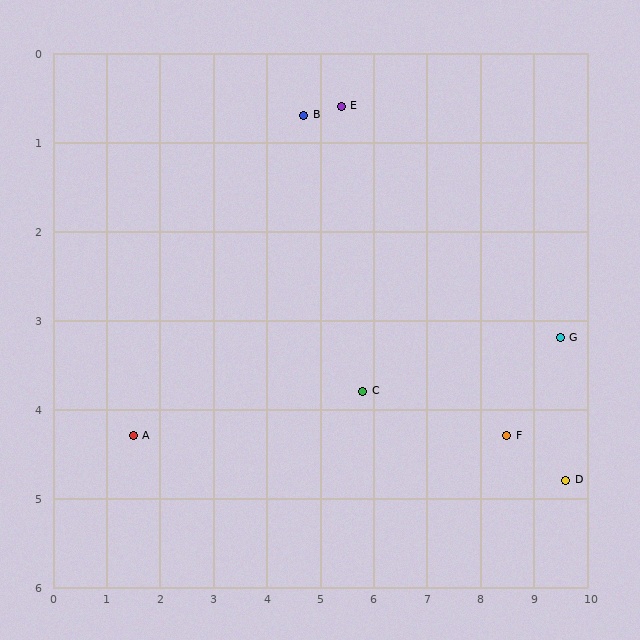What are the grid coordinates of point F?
Point F is at approximately (8.5, 4.3).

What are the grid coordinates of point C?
Point C is at approximately (5.8, 3.8).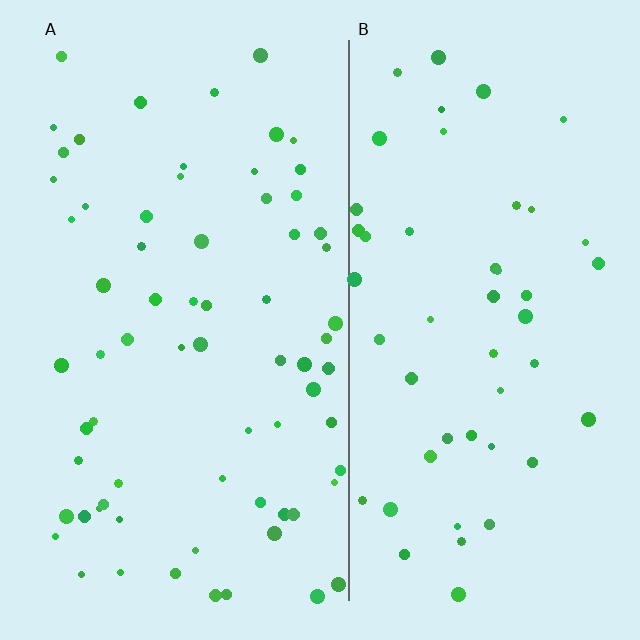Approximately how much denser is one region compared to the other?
Approximately 1.4× — region A over region B.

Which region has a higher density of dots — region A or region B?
A (the left).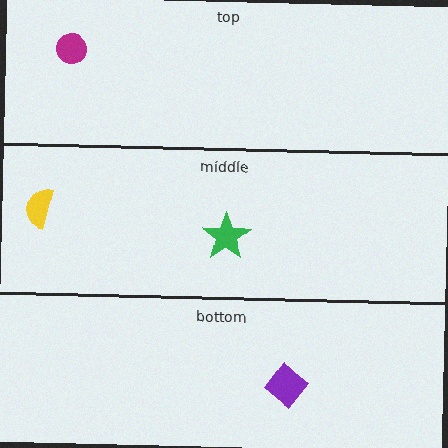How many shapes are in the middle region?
2.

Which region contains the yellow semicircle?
The middle region.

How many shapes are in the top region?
1.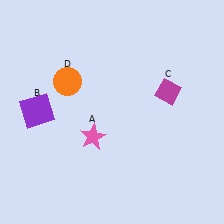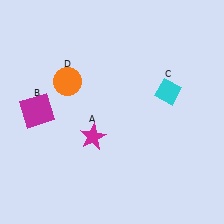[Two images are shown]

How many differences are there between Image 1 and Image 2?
There are 3 differences between the two images.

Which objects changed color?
A changed from pink to magenta. B changed from purple to magenta. C changed from magenta to cyan.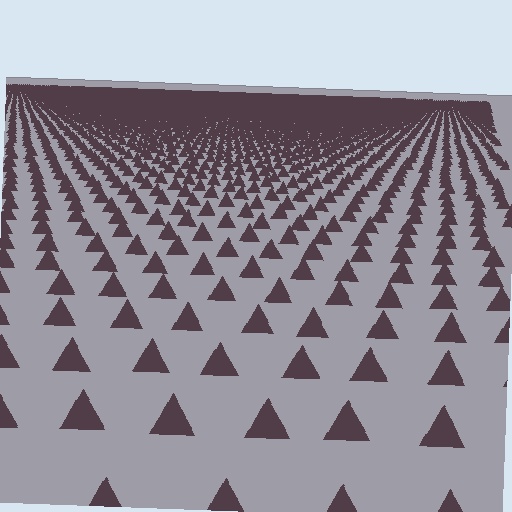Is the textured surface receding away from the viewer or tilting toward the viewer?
The surface is receding away from the viewer. Texture elements get smaller and denser toward the top.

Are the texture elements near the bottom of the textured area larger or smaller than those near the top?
Larger. Near the bottom, elements are closer to the viewer and appear at a bigger on-screen size.